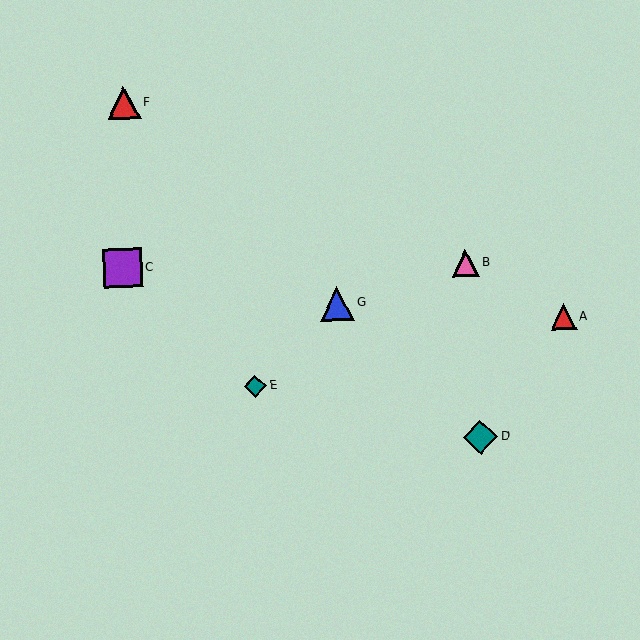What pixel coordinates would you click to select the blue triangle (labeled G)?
Click at (337, 304) to select the blue triangle G.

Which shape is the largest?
The purple square (labeled C) is the largest.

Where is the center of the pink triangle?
The center of the pink triangle is at (466, 263).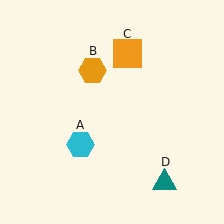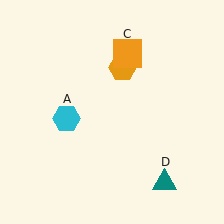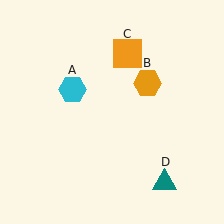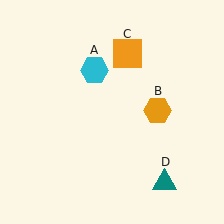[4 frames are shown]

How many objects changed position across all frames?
2 objects changed position: cyan hexagon (object A), orange hexagon (object B).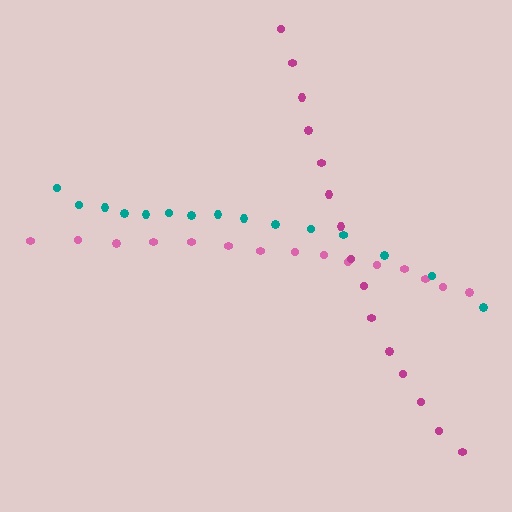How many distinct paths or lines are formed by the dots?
There are 3 distinct paths.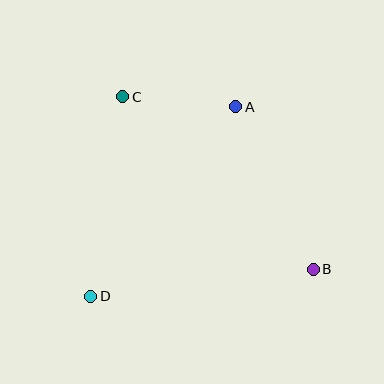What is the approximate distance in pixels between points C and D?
The distance between C and D is approximately 202 pixels.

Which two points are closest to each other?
Points A and C are closest to each other.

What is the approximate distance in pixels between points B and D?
The distance between B and D is approximately 224 pixels.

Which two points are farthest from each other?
Points B and C are farthest from each other.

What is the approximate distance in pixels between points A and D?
The distance between A and D is approximately 238 pixels.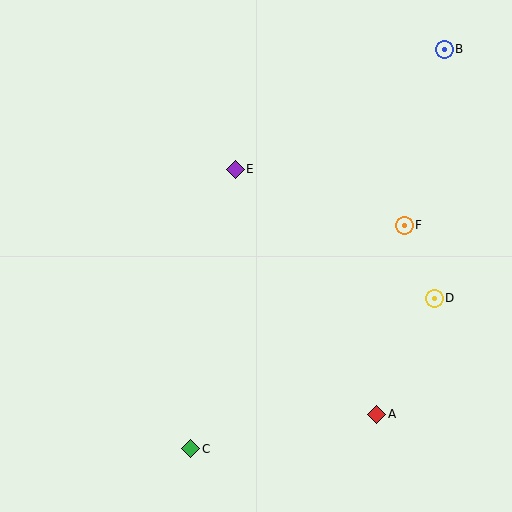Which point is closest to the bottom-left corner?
Point C is closest to the bottom-left corner.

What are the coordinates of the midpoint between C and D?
The midpoint between C and D is at (313, 374).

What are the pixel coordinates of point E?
Point E is at (235, 169).